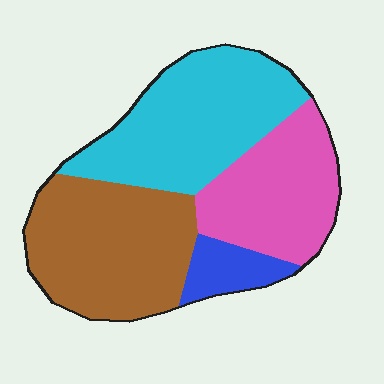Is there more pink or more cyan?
Cyan.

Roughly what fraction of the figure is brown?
Brown covers around 35% of the figure.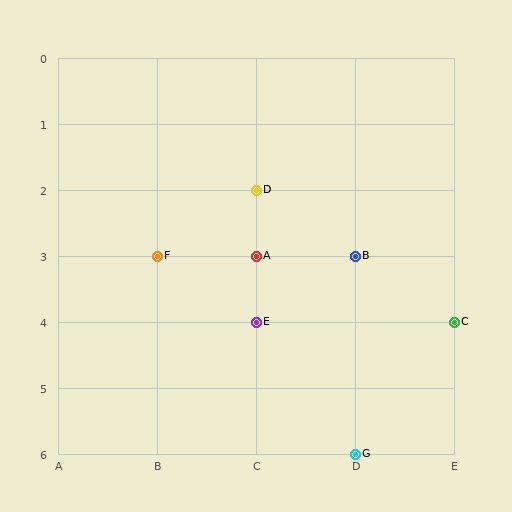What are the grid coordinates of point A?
Point A is at grid coordinates (C, 3).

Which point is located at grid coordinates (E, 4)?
Point C is at (E, 4).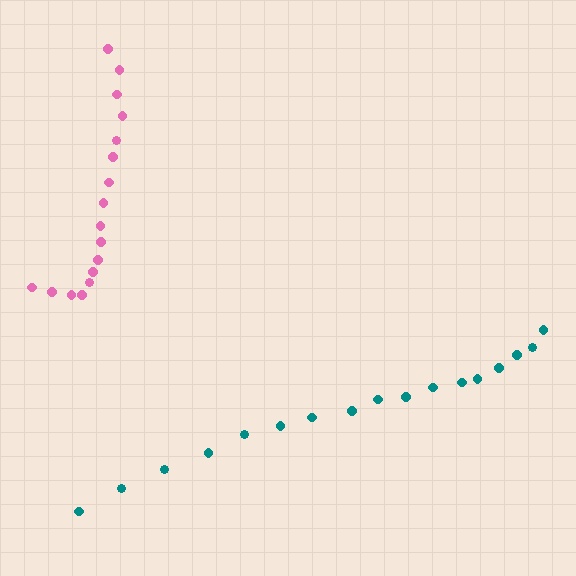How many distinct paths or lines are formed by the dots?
There are 2 distinct paths.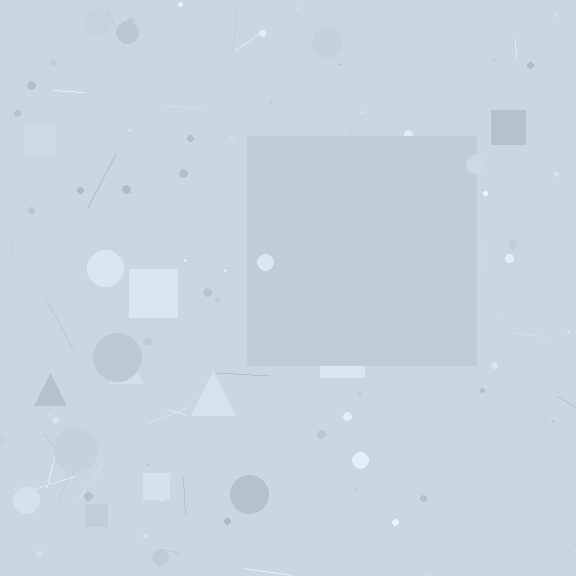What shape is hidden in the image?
A square is hidden in the image.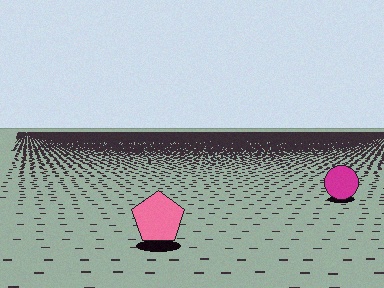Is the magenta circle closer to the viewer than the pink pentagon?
No. The pink pentagon is closer — you can tell from the texture gradient: the ground texture is coarser near it.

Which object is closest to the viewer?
The pink pentagon is closest. The texture marks near it are larger and more spread out.